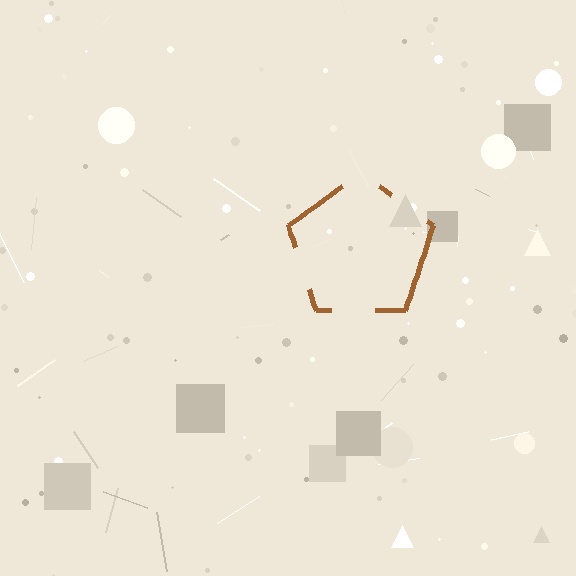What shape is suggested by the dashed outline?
The dashed outline suggests a pentagon.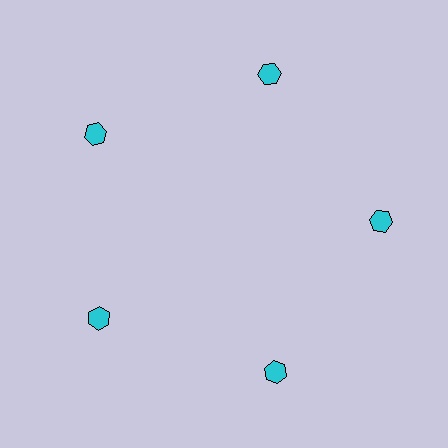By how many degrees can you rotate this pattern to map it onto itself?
The pattern maps onto itself every 72 degrees of rotation.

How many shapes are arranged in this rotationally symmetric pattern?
There are 5 shapes, arranged in 5 groups of 1.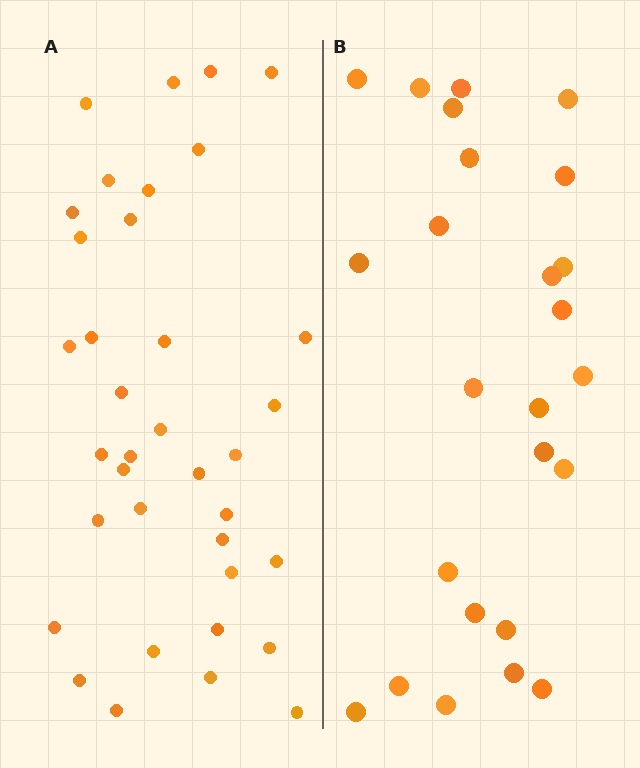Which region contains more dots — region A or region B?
Region A (the left region) has more dots.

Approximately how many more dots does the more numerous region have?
Region A has roughly 12 or so more dots than region B.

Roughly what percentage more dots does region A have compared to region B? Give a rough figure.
About 45% more.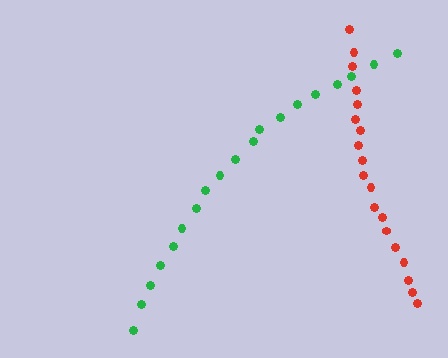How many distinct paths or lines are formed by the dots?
There are 2 distinct paths.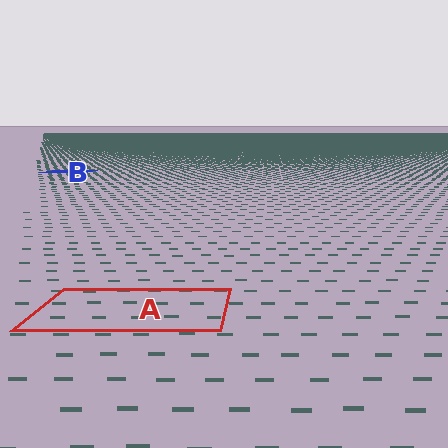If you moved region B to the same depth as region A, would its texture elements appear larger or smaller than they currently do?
They would appear larger. At a closer depth, the same texture elements are projected at a bigger on-screen size.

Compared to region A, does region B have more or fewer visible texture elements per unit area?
Region B has more texture elements per unit area — they are packed more densely because it is farther away.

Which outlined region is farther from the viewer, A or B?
Region B is farther from the viewer — the texture elements inside it appear smaller and more densely packed.